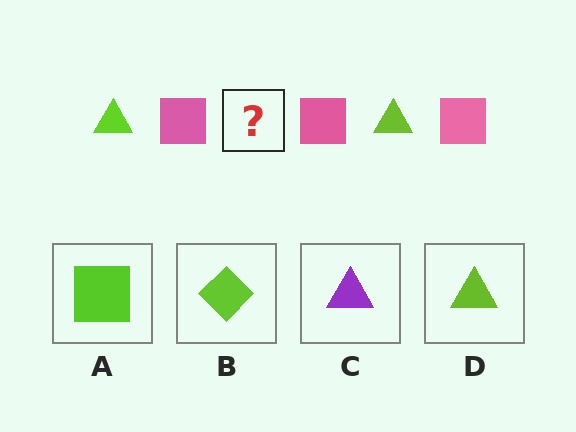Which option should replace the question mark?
Option D.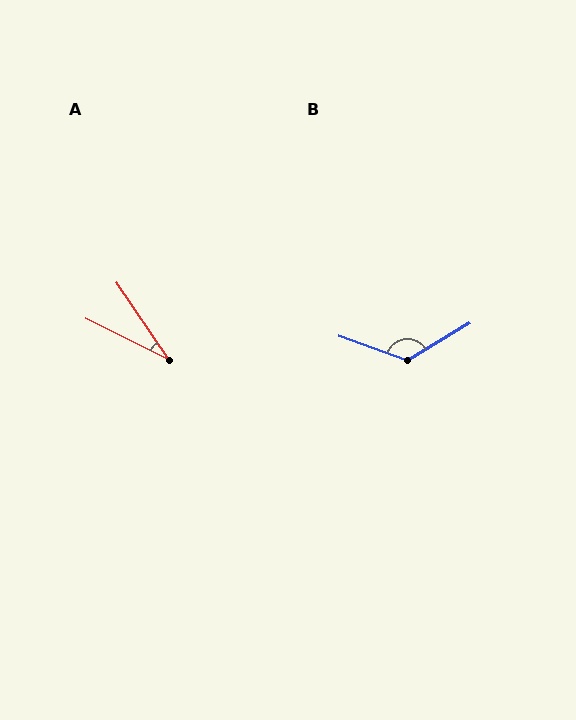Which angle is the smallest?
A, at approximately 29 degrees.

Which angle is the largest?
B, at approximately 129 degrees.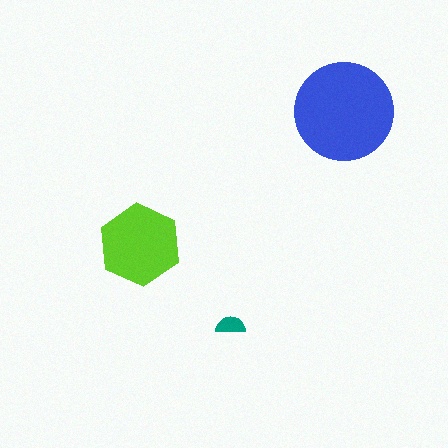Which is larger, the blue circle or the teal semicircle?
The blue circle.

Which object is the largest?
The blue circle.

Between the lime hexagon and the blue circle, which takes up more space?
The blue circle.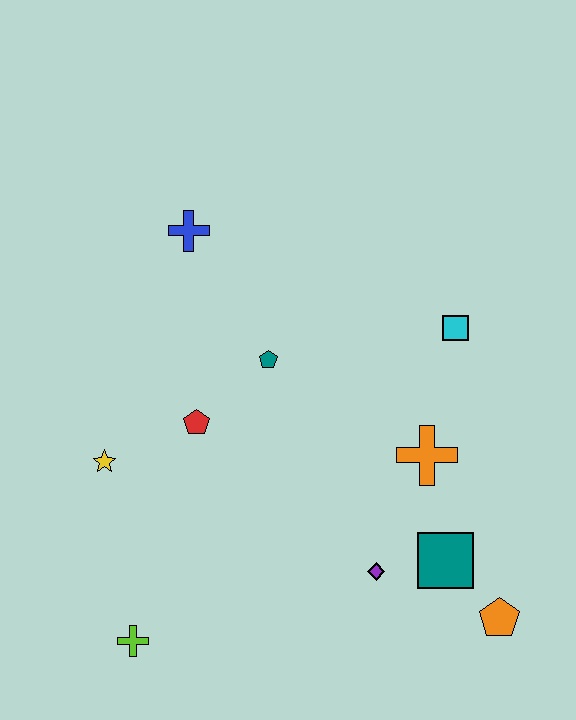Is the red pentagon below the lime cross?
No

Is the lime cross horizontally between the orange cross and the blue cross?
No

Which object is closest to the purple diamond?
The teal square is closest to the purple diamond.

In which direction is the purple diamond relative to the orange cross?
The purple diamond is below the orange cross.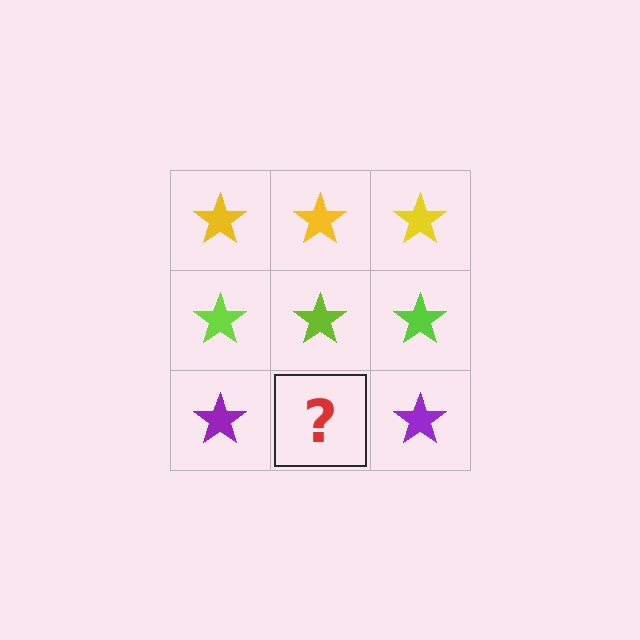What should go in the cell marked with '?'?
The missing cell should contain a purple star.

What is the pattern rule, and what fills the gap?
The rule is that each row has a consistent color. The gap should be filled with a purple star.